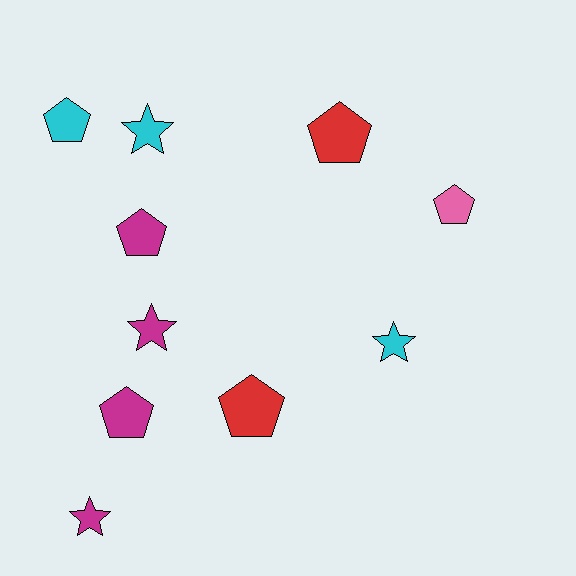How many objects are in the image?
There are 10 objects.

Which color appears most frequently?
Magenta, with 4 objects.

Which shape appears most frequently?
Pentagon, with 6 objects.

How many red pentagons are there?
There are 2 red pentagons.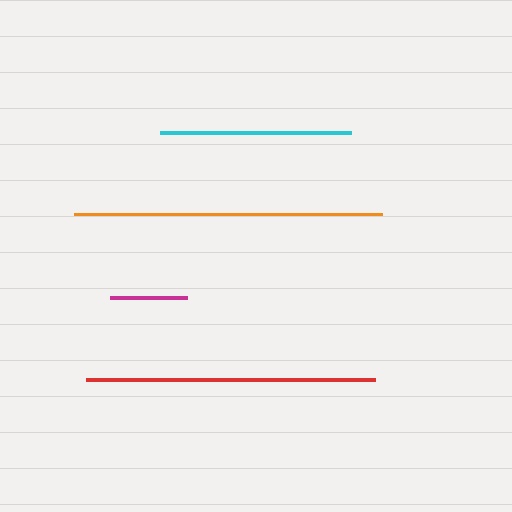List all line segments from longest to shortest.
From longest to shortest: orange, red, cyan, magenta.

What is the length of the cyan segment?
The cyan segment is approximately 191 pixels long.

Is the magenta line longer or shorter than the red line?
The red line is longer than the magenta line.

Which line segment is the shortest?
The magenta line is the shortest at approximately 77 pixels.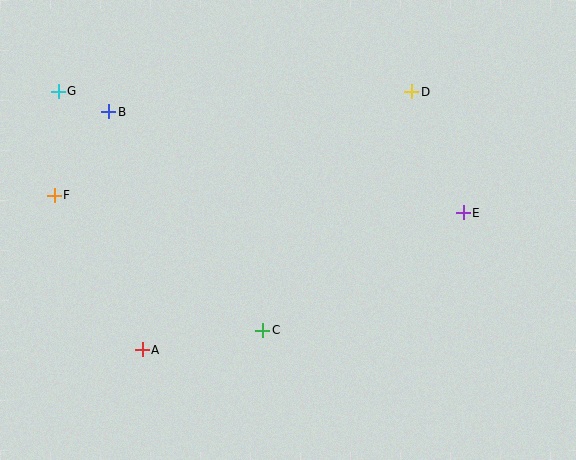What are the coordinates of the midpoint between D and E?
The midpoint between D and E is at (438, 152).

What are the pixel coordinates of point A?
Point A is at (142, 350).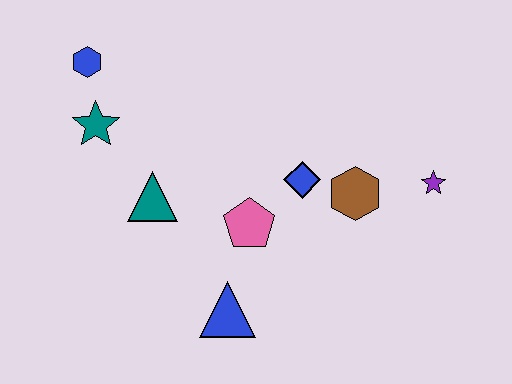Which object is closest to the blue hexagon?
The teal star is closest to the blue hexagon.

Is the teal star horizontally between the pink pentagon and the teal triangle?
No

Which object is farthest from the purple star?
The blue hexagon is farthest from the purple star.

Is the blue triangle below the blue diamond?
Yes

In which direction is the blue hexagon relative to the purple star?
The blue hexagon is to the left of the purple star.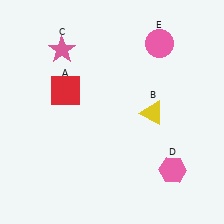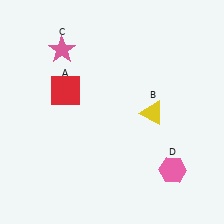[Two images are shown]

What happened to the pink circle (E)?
The pink circle (E) was removed in Image 2. It was in the top-right area of Image 1.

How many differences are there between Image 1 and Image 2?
There is 1 difference between the two images.